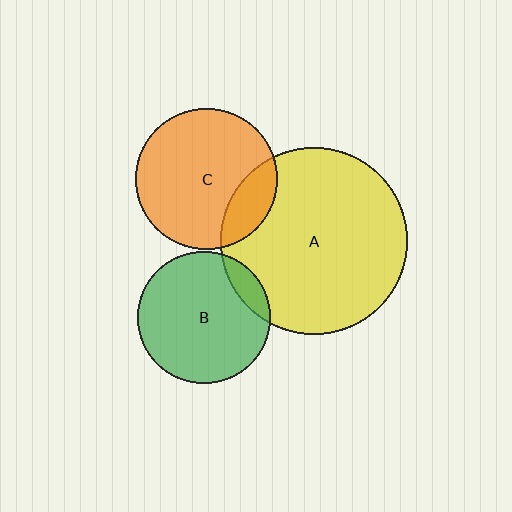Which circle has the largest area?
Circle A (yellow).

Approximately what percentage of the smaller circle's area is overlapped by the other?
Approximately 20%.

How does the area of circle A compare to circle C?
Approximately 1.8 times.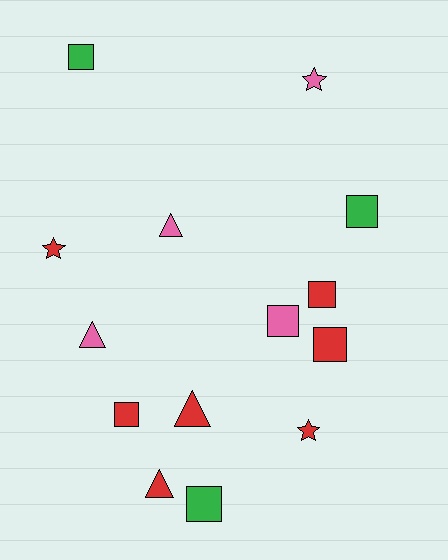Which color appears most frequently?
Red, with 7 objects.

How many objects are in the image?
There are 14 objects.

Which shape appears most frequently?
Square, with 7 objects.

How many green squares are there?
There are 3 green squares.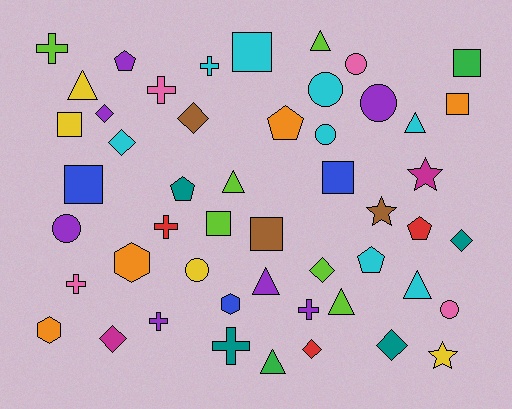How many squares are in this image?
There are 8 squares.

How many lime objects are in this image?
There are 6 lime objects.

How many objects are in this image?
There are 50 objects.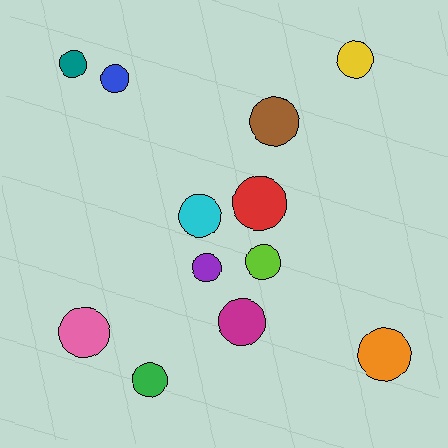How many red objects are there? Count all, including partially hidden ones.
There is 1 red object.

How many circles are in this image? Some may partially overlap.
There are 12 circles.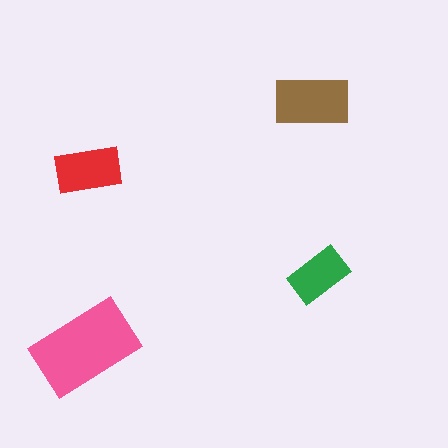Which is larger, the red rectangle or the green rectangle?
The red one.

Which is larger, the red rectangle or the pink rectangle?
The pink one.